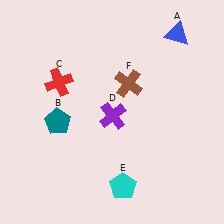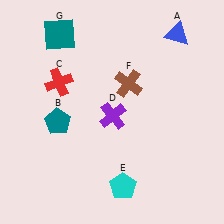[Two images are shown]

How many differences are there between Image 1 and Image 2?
There is 1 difference between the two images.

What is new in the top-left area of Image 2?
A teal square (G) was added in the top-left area of Image 2.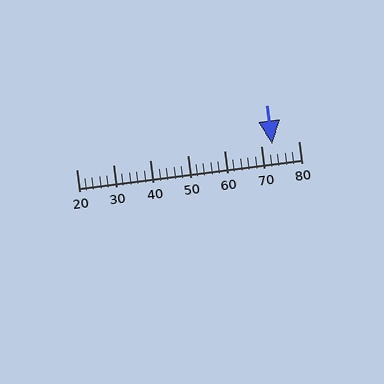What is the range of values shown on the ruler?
The ruler shows values from 20 to 80.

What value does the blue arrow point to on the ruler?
The blue arrow points to approximately 73.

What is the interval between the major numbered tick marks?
The major tick marks are spaced 10 units apart.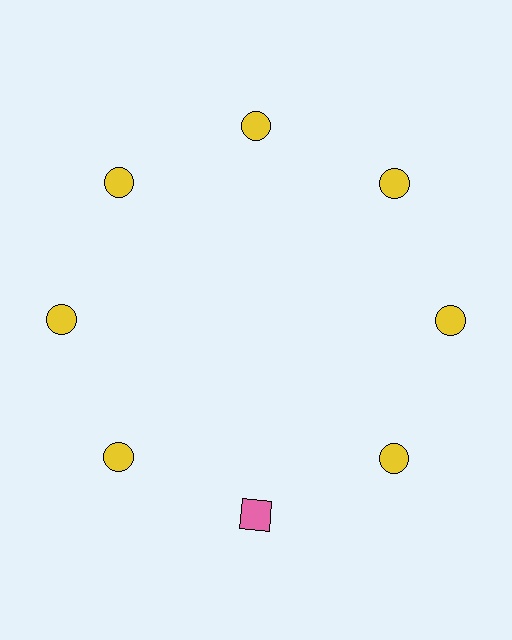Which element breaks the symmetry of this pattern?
The pink square at roughly the 6 o'clock position breaks the symmetry. All other shapes are yellow circles.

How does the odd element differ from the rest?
It differs in both color (pink instead of yellow) and shape (square instead of circle).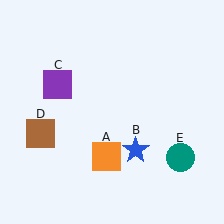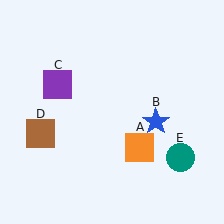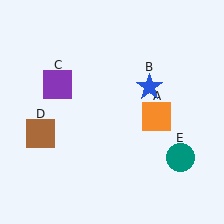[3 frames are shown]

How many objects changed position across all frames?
2 objects changed position: orange square (object A), blue star (object B).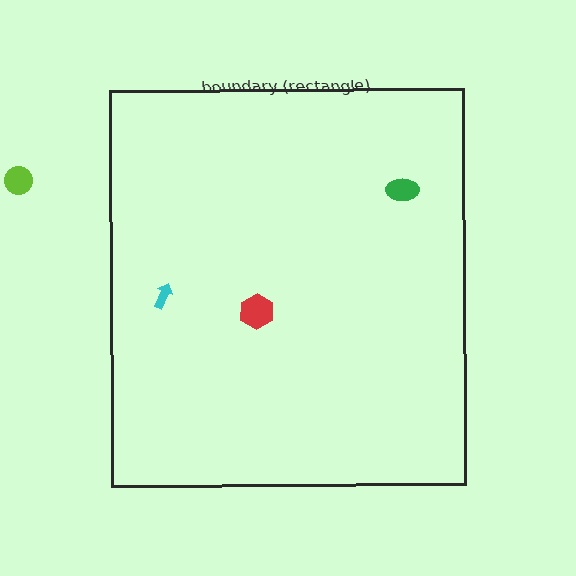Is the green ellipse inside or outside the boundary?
Inside.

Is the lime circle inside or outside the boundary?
Outside.